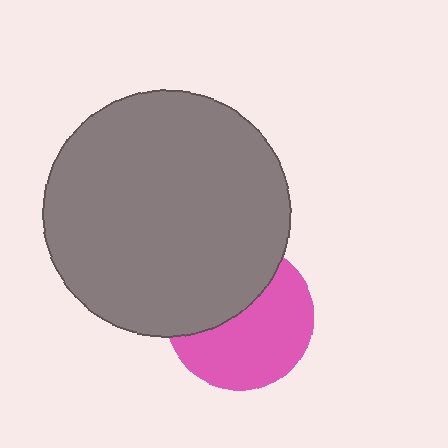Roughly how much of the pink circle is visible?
About half of it is visible (roughly 58%).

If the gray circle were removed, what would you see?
You would see the complete pink circle.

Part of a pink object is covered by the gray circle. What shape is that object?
It is a circle.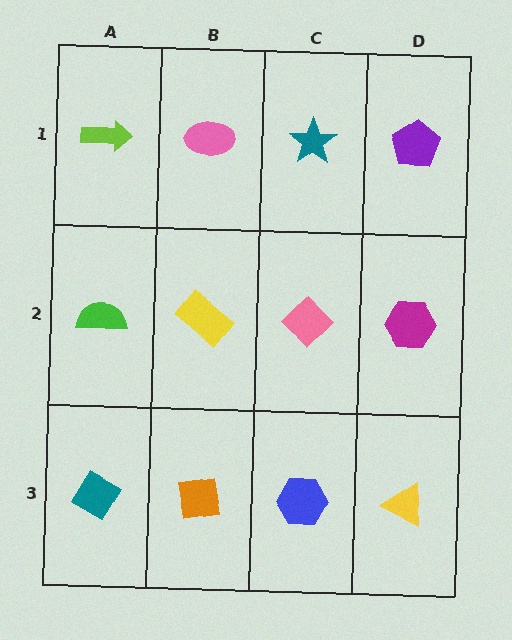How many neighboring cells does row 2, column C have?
4.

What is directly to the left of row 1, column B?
A lime arrow.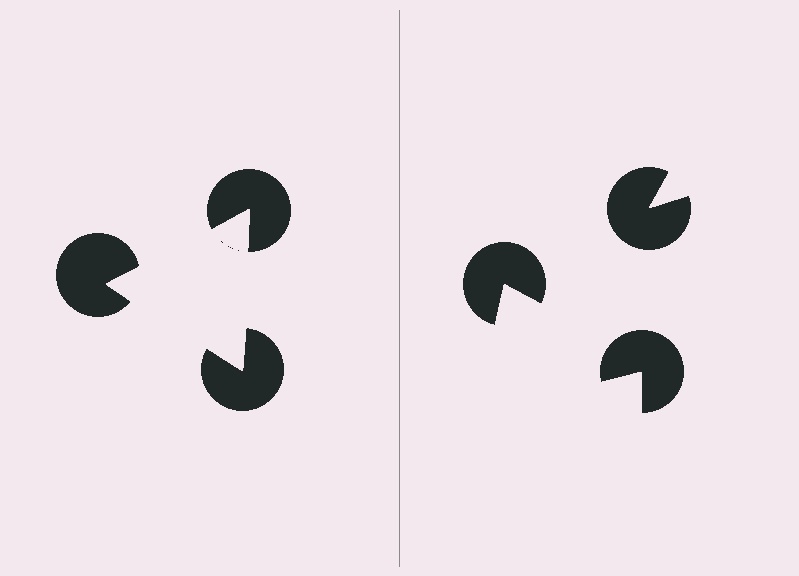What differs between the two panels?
The pac-man discs are positioned identically on both sides; only the wedge orientations differ. On the left they align to a triangle; on the right they are misaligned.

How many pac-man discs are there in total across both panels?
6 — 3 on each side.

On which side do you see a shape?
An illusory triangle appears on the left side. On the right side the wedge cuts are rotated, so no coherent shape forms.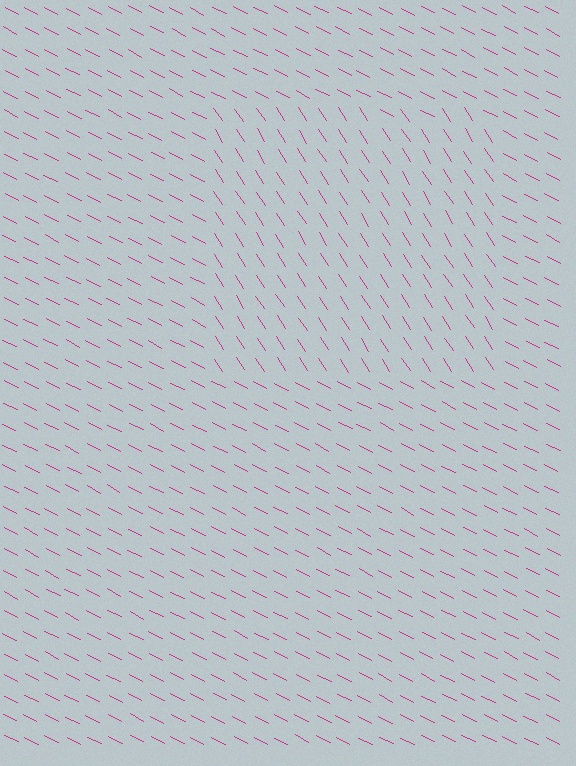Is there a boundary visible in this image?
Yes, there is a texture boundary formed by a change in line orientation.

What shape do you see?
I see a rectangle.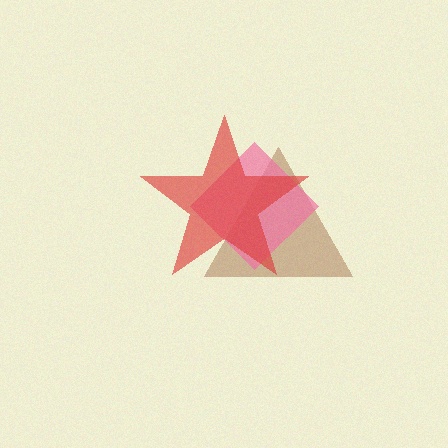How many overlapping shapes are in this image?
There are 3 overlapping shapes in the image.